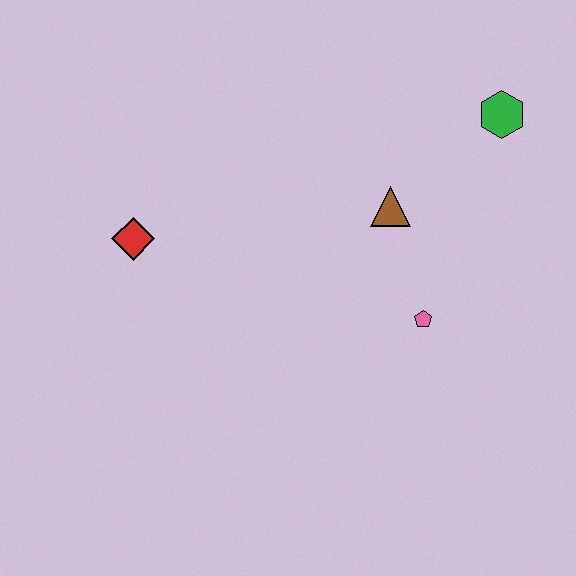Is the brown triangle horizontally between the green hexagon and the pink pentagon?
No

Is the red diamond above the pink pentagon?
Yes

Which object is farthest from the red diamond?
The green hexagon is farthest from the red diamond.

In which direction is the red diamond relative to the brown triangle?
The red diamond is to the left of the brown triangle.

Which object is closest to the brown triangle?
The pink pentagon is closest to the brown triangle.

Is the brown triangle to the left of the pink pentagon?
Yes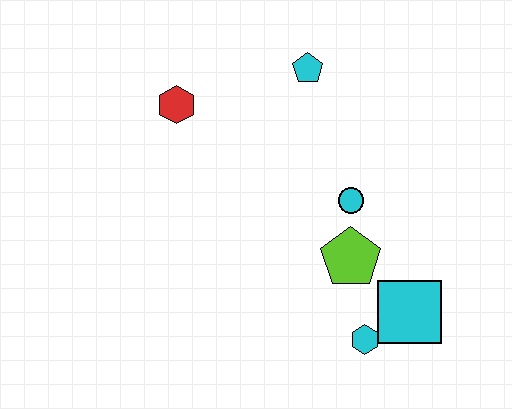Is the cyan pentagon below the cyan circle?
No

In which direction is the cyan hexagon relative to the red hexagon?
The cyan hexagon is below the red hexagon.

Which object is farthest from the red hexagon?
The cyan square is farthest from the red hexagon.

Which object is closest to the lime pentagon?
The cyan circle is closest to the lime pentagon.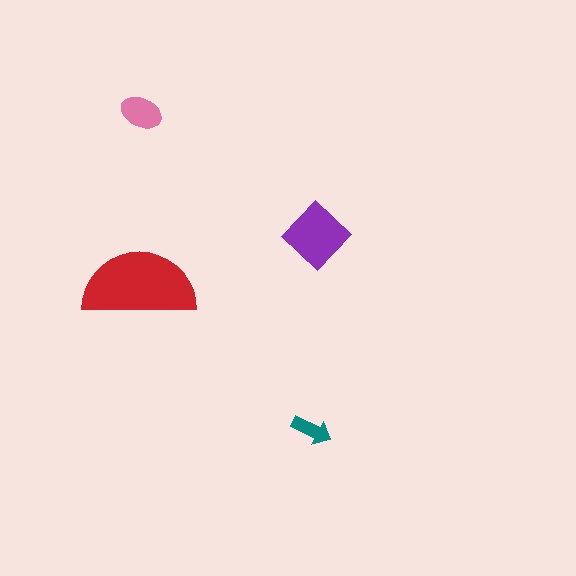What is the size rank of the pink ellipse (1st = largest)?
3rd.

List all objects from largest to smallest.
The red semicircle, the purple diamond, the pink ellipse, the teal arrow.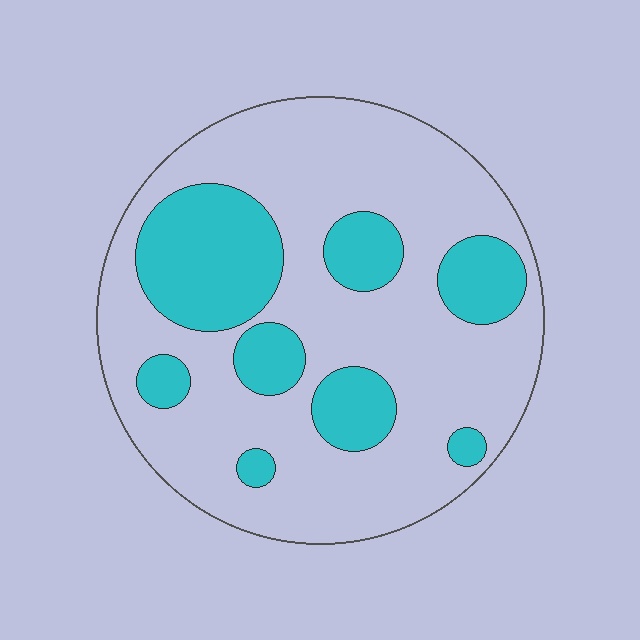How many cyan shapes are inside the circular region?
8.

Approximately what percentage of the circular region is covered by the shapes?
Approximately 30%.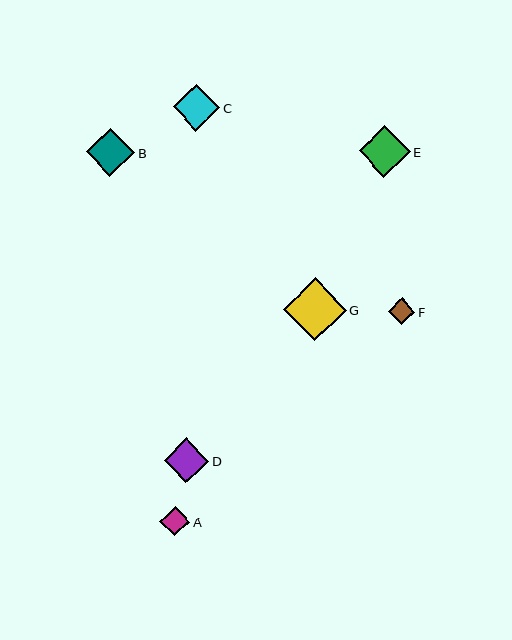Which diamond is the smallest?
Diamond F is the smallest with a size of approximately 27 pixels.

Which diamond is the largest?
Diamond G is the largest with a size of approximately 62 pixels.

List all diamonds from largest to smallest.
From largest to smallest: G, E, B, C, D, A, F.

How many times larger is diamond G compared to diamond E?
Diamond G is approximately 1.2 times the size of diamond E.